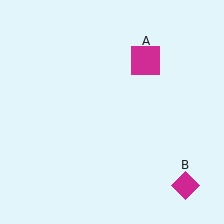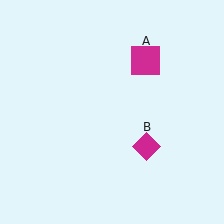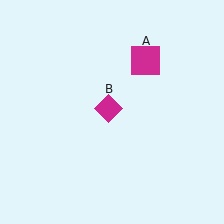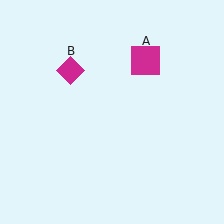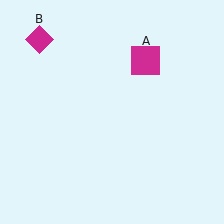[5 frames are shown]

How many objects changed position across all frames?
1 object changed position: magenta diamond (object B).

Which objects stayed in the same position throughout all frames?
Magenta square (object A) remained stationary.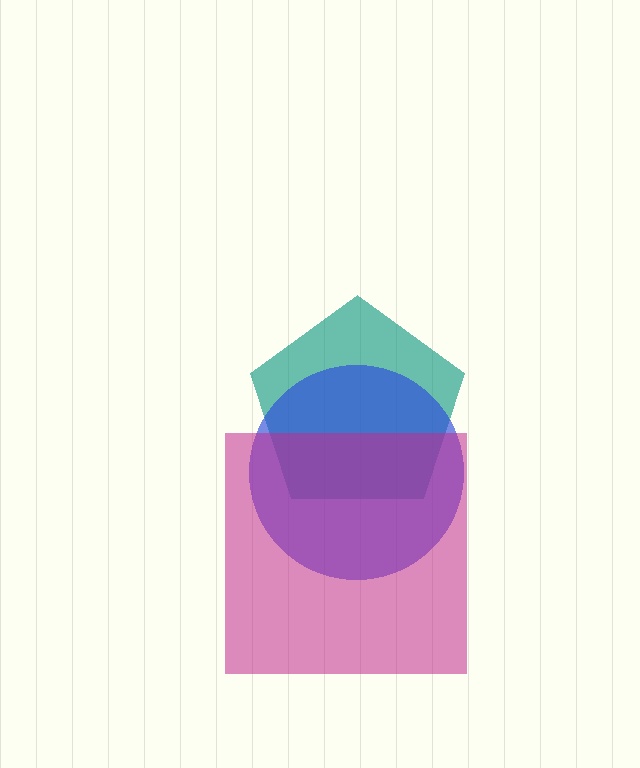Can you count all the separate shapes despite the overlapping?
Yes, there are 3 separate shapes.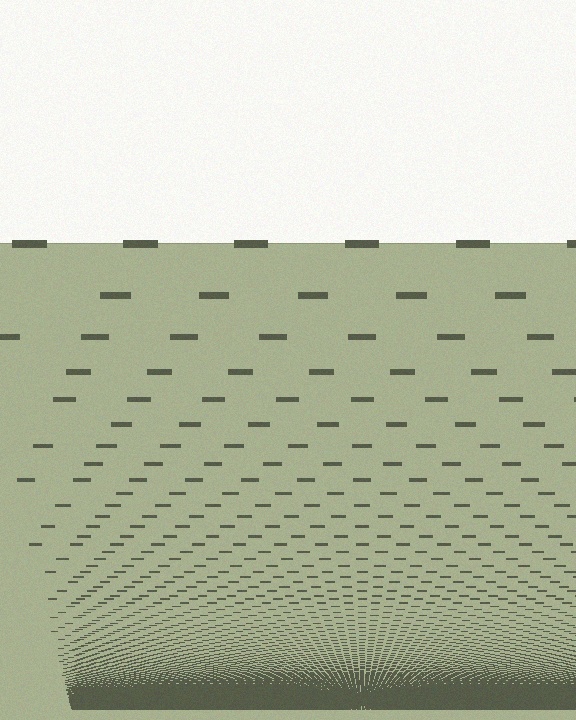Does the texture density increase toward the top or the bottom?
Density increases toward the bottom.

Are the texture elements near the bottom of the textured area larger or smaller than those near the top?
Smaller. The gradient is inverted — elements near the bottom are smaller and denser.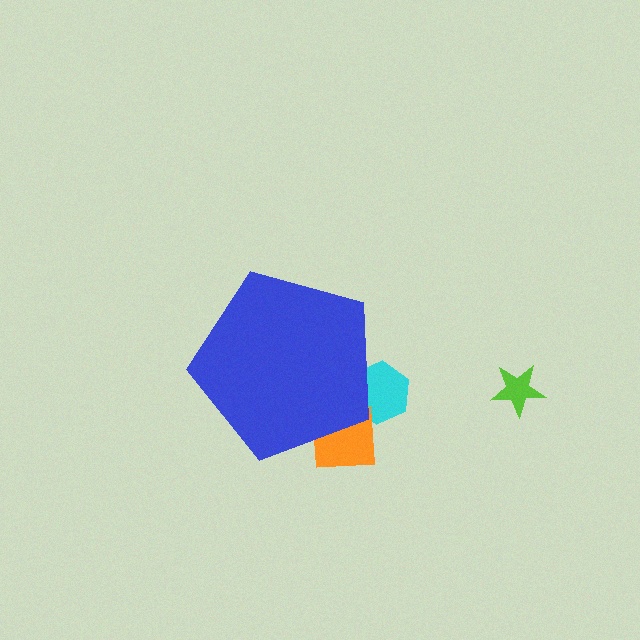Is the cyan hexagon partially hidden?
Yes, the cyan hexagon is partially hidden behind the blue pentagon.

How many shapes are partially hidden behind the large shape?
2 shapes are partially hidden.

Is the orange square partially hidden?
Yes, the orange square is partially hidden behind the blue pentagon.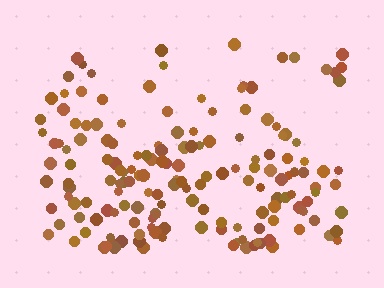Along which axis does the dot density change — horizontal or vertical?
Vertical.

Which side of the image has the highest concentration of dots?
The bottom.